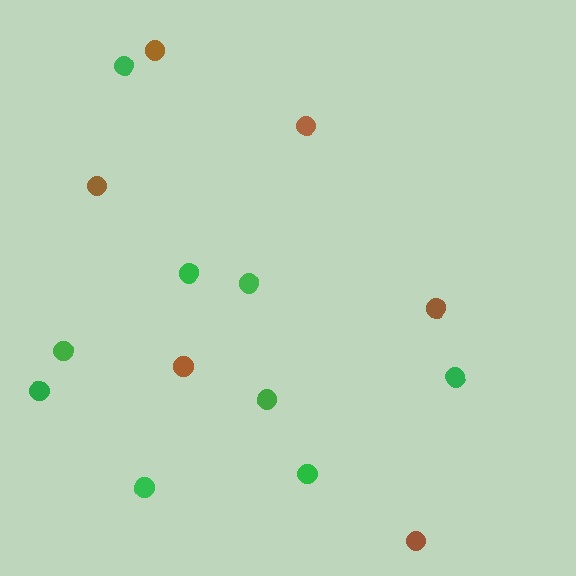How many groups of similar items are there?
There are 2 groups: one group of green circles (9) and one group of brown circles (6).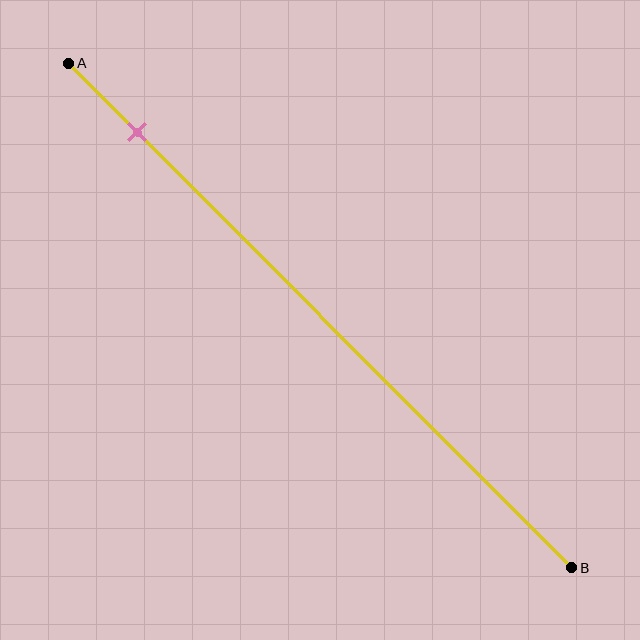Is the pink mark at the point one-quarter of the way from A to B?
No, the mark is at about 15% from A, not at the 25% one-quarter point.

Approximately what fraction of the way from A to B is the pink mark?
The pink mark is approximately 15% of the way from A to B.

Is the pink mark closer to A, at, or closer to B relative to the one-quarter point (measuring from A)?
The pink mark is closer to point A than the one-quarter point of segment AB.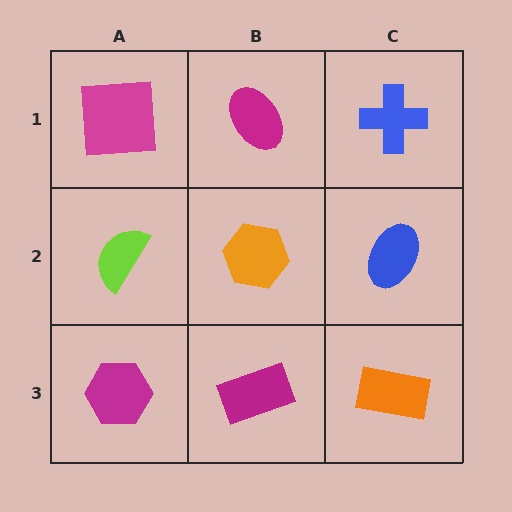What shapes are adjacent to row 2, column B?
A magenta ellipse (row 1, column B), a magenta rectangle (row 3, column B), a lime semicircle (row 2, column A), a blue ellipse (row 2, column C).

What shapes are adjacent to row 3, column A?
A lime semicircle (row 2, column A), a magenta rectangle (row 3, column B).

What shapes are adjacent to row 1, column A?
A lime semicircle (row 2, column A), a magenta ellipse (row 1, column B).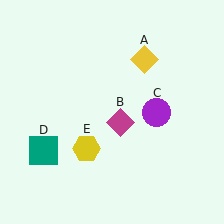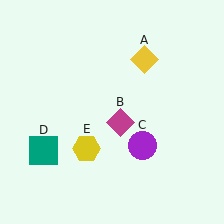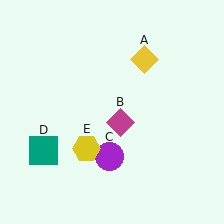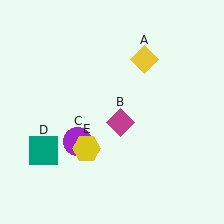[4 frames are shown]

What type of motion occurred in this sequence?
The purple circle (object C) rotated clockwise around the center of the scene.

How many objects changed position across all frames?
1 object changed position: purple circle (object C).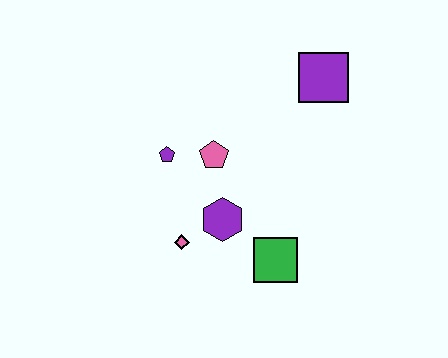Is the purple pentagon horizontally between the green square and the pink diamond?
No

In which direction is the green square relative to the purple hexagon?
The green square is to the right of the purple hexagon.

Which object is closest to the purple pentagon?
The pink pentagon is closest to the purple pentagon.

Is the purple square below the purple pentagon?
No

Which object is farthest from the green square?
The purple square is farthest from the green square.